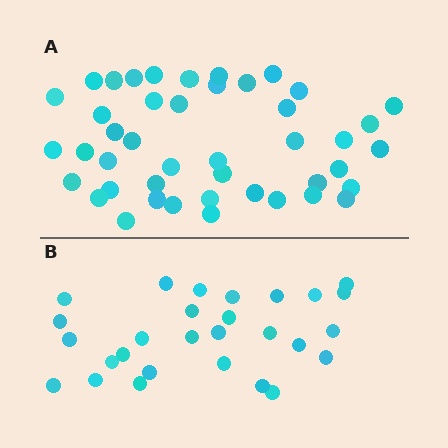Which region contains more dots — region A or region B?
Region A (the top region) has more dots.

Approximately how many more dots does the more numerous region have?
Region A has approximately 15 more dots than region B.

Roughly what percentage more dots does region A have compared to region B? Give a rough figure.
About 55% more.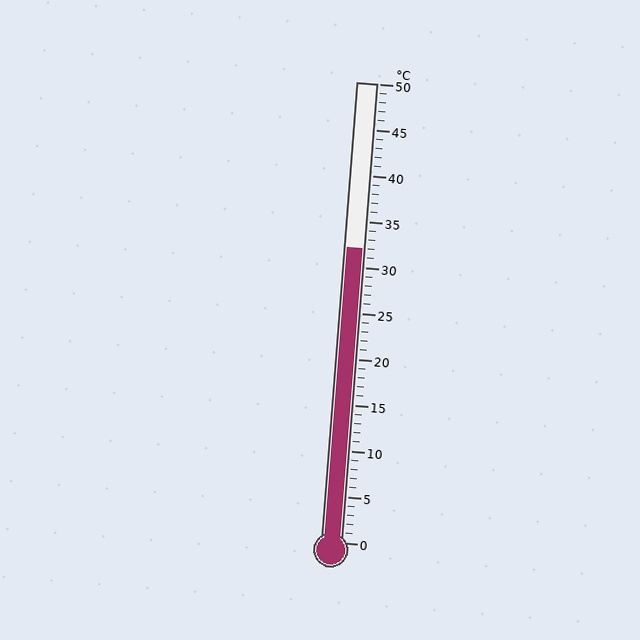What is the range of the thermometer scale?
The thermometer scale ranges from 0°C to 50°C.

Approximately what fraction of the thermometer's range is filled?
The thermometer is filled to approximately 65% of its range.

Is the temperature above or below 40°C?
The temperature is below 40°C.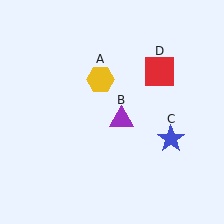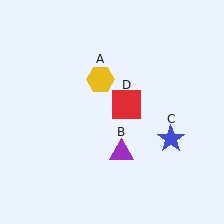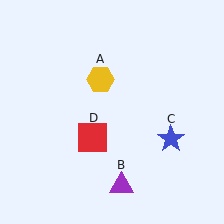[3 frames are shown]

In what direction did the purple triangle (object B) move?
The purple triangle (object B) moved down.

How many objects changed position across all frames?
2 objects changed position: purple triangle (object B), red square (object D).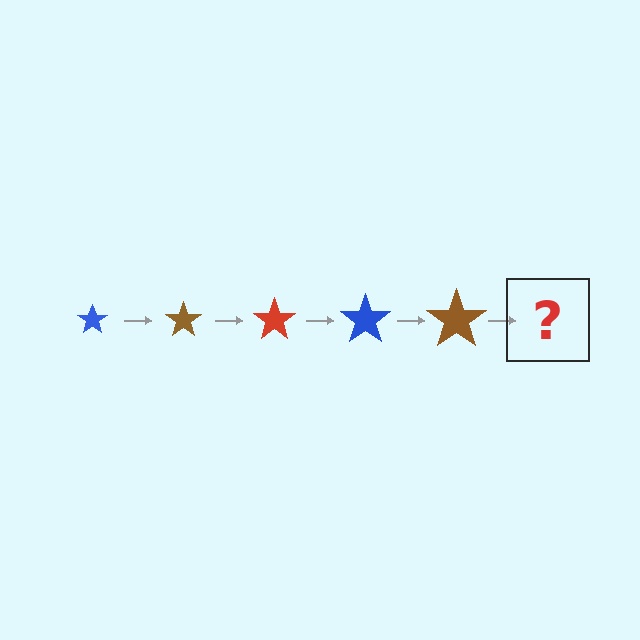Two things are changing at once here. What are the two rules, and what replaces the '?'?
The two rules are that the star grows larger each step and the color cycles through blue, brown, and red. The '?' should be a red star, larger than the previous one.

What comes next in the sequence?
The next element should be a red star, larger than the previous one.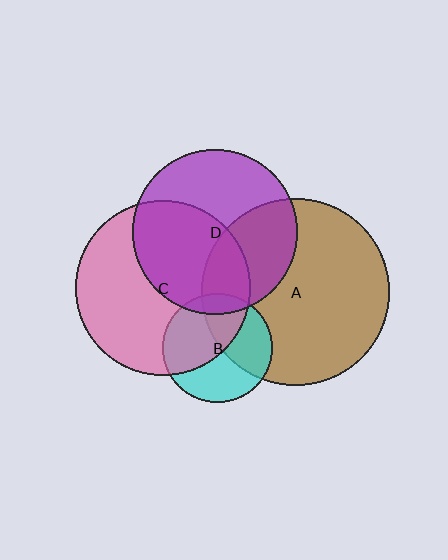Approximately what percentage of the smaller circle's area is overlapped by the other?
Approximately 35%.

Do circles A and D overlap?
Yes.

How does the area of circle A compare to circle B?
Approximately 2.9 times.